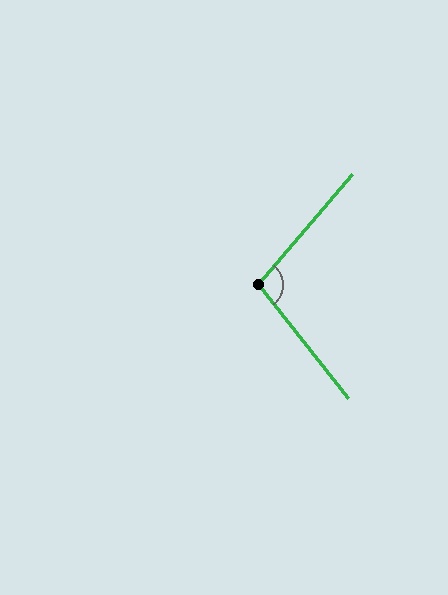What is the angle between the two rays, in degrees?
Approximately 101 degrees.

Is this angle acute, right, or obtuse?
It is obtuse.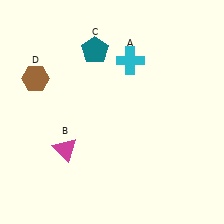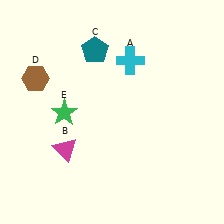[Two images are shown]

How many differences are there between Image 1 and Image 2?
There is 1 difference between the two images.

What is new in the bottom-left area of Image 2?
A green star (E) was added in the bottom-left area of Image 2.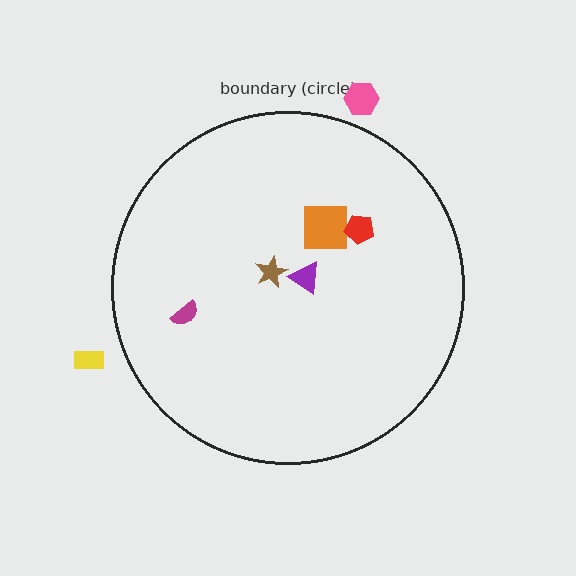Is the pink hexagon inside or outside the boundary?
Outside.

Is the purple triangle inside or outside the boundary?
Inside.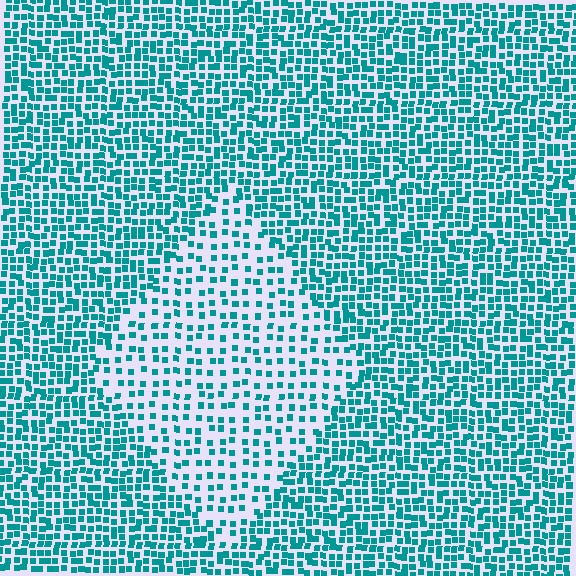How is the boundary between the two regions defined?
The boundary is defined by a change in element density (approximately 2.0x ratio). All elements are the same color, size, and shape.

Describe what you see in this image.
The image contains small teal elements arranged at two different densities. A diamond-shaped region is visible where the elements are less densely packed than the surrounding area.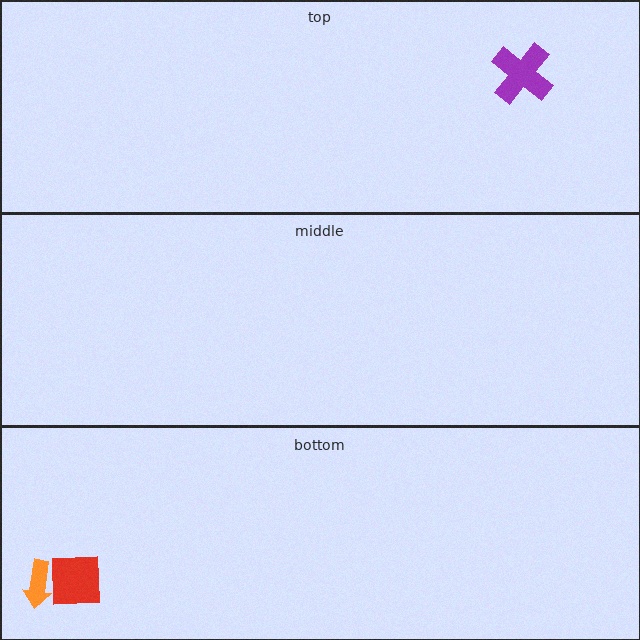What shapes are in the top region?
The purple cross.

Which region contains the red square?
The bottom region.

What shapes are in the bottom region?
The orange arrow, the red square.